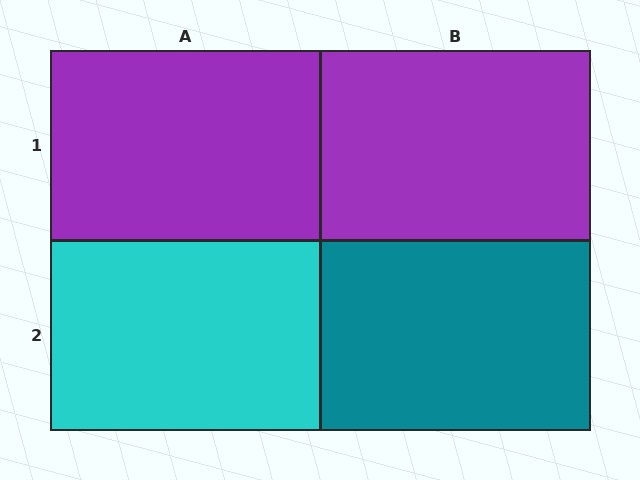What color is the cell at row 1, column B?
Purple.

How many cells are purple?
2 cells are purple.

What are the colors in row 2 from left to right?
Cyan, teal.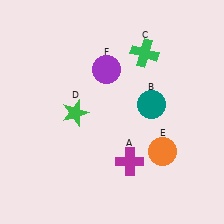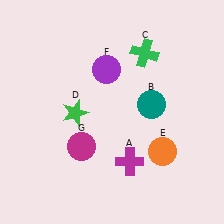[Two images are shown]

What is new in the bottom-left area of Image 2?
A magenta circle (G) was added in the bottom-left area of Image 2.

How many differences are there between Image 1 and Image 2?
There is 1 difference between the two images.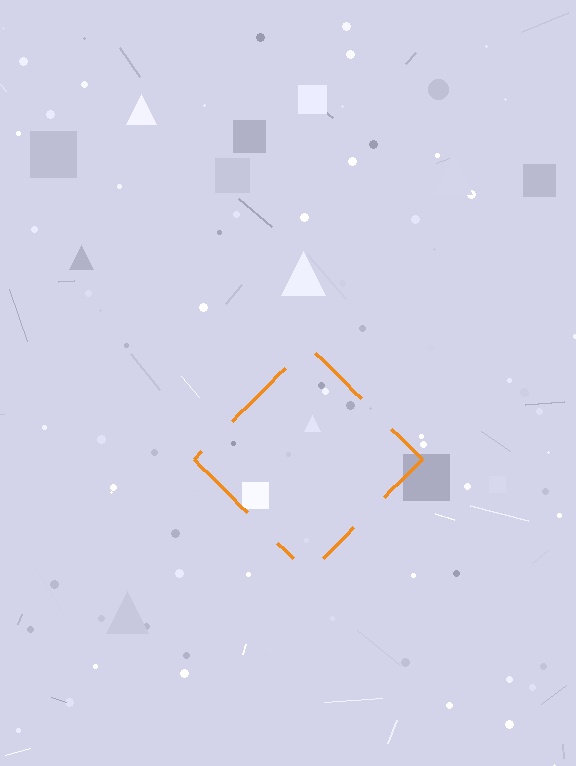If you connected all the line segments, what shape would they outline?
They would outline a diamond.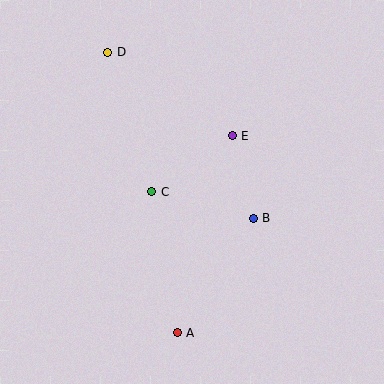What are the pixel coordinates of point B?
Point B is at (253, 218).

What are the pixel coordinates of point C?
Point C is at (152, 192).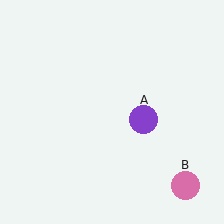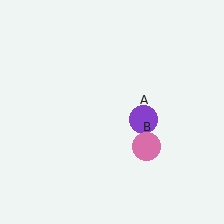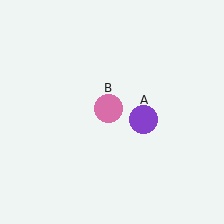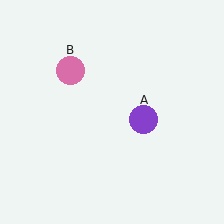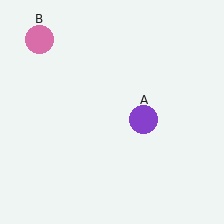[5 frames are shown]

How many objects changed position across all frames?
1 object changed position: pink circle (object B).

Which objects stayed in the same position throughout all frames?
Purple circle (object A) remained stationary.